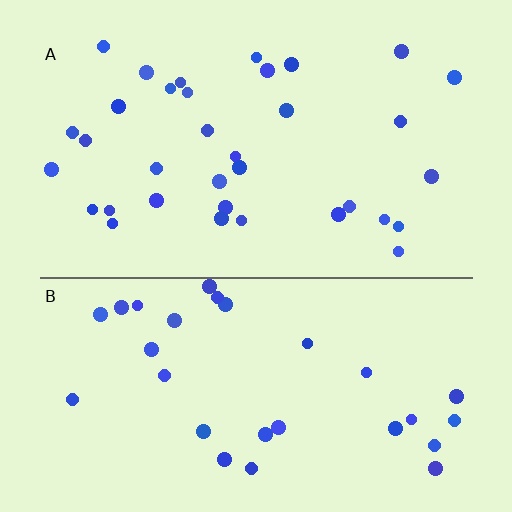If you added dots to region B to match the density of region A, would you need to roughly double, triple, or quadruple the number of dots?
Approximately double.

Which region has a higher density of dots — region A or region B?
A (the top).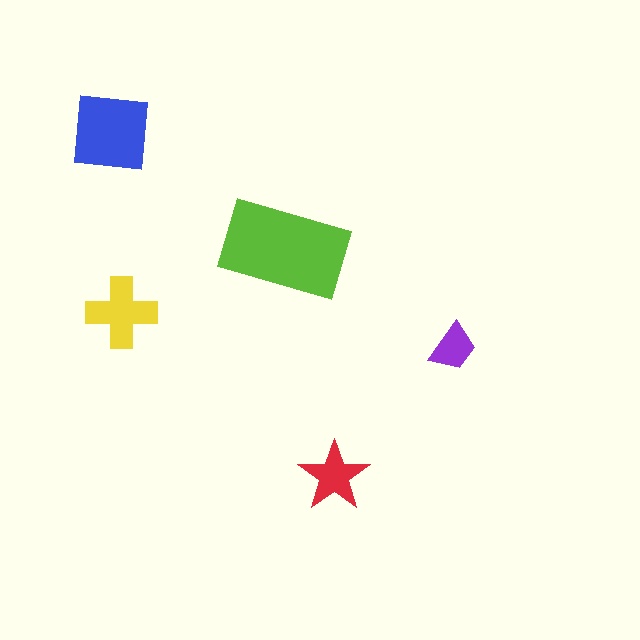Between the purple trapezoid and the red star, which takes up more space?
The red star.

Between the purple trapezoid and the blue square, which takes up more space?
The blue square.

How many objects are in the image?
There are 5 objects in the image.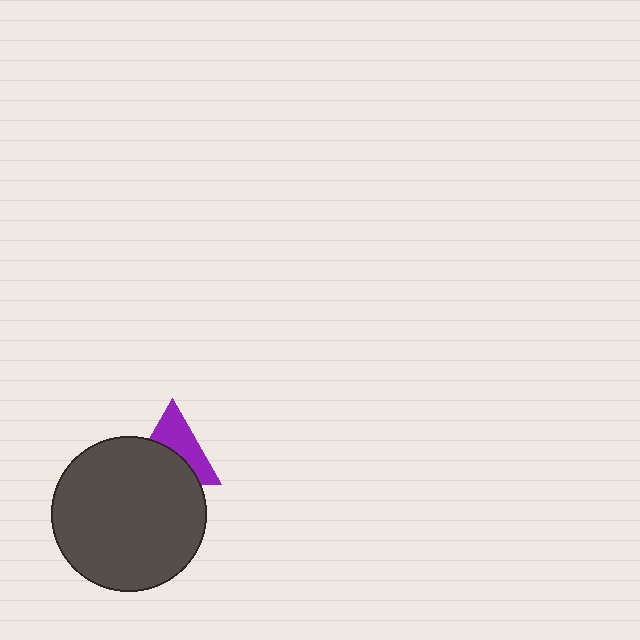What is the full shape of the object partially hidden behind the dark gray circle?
The partially hidden object is a purple triangle.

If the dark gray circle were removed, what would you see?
You would see the complete purple triangle.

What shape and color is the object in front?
The object in front is a dark gray circle.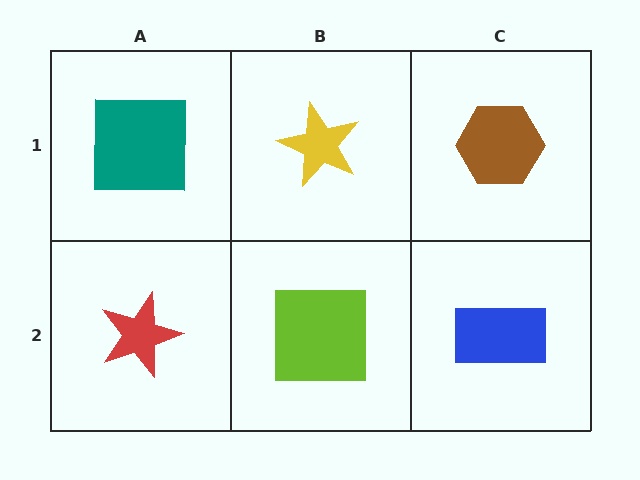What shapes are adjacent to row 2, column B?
A yellow star (row 1, column B), a red star (row 2, column A), a blue rectangle (row 2, column C).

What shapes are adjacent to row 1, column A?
A red star (row 2, column A), a yellow star (row 1, column B).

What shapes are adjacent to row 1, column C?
A blue rectangle (row 2, column C), a yellow star (row 1, column B).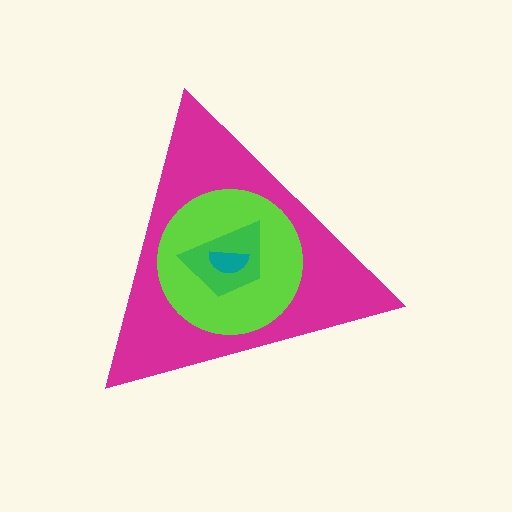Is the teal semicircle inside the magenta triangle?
Yes.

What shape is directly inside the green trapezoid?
The teal semicircle.